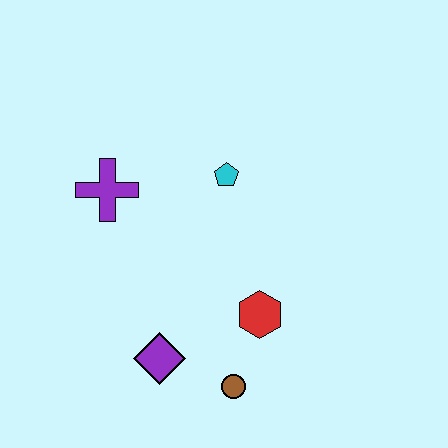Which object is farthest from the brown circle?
The purple cross is farthest from the brown circle.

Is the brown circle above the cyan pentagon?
No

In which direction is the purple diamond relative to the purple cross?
The purple diamond is below the purple cross.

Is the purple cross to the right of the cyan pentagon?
No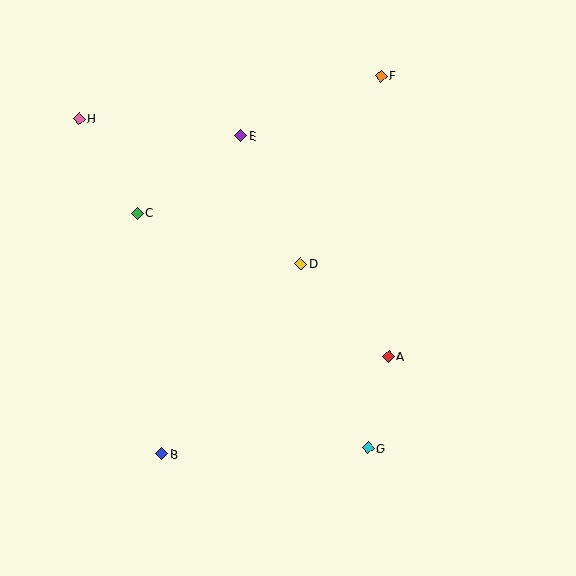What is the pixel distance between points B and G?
The distance between B and G is 206 pixels.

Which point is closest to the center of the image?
Point D at (301, 264) is closest to the center.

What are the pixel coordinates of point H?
Point H is at (79, 119).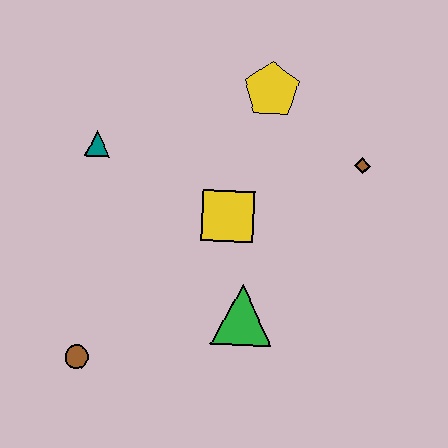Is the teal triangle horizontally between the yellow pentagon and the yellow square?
No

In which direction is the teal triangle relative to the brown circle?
The teal triangle is above the brown circle.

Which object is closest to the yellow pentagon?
The brown diamond is closest to the yellow pentagon.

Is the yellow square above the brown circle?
Yes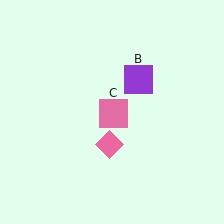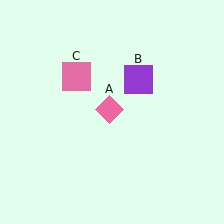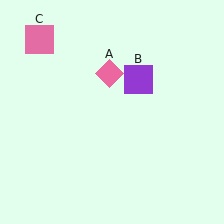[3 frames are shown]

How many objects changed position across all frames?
2 objects changed position: pink diamond (object A), pink square (object C).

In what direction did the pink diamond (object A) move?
The pink diamond (object A) moved up.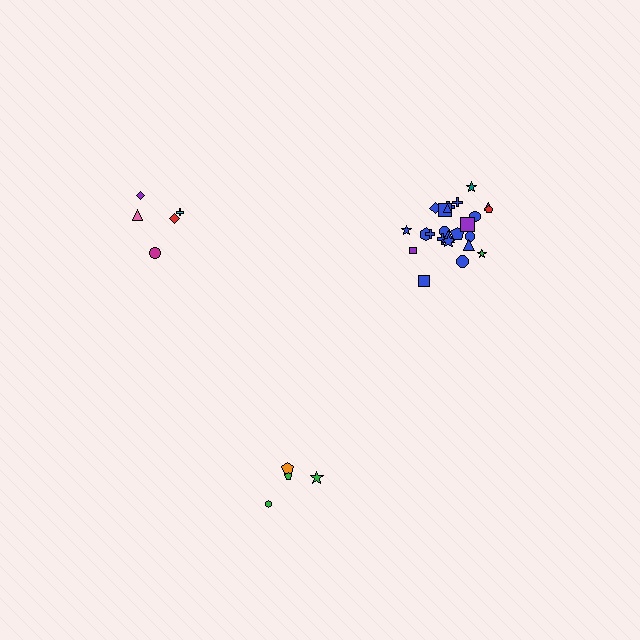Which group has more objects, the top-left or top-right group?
The top-right group.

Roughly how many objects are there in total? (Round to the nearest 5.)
Roughly 35 objects in total.